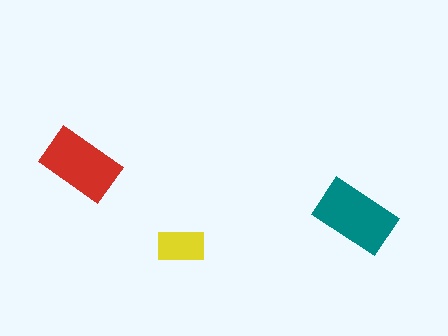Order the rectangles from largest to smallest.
the teal one, the red one, the yellow one.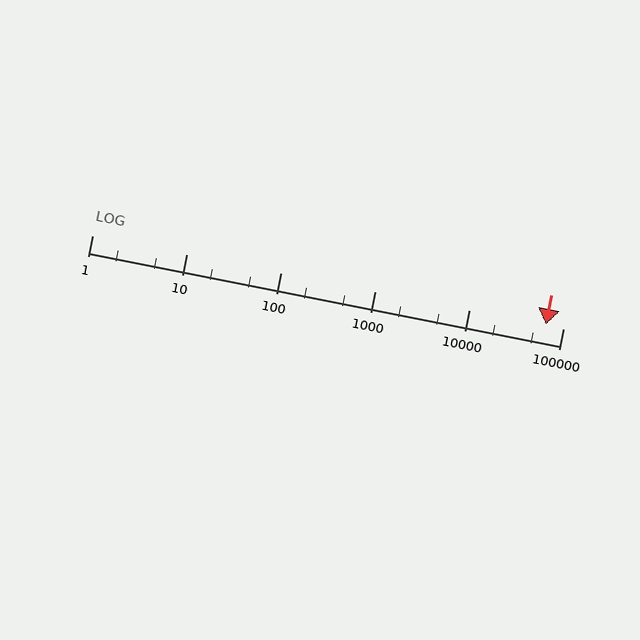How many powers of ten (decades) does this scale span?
The scale spans 5 decades, from 1 to 100000.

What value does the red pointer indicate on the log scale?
The pointer indicates approximately 66000.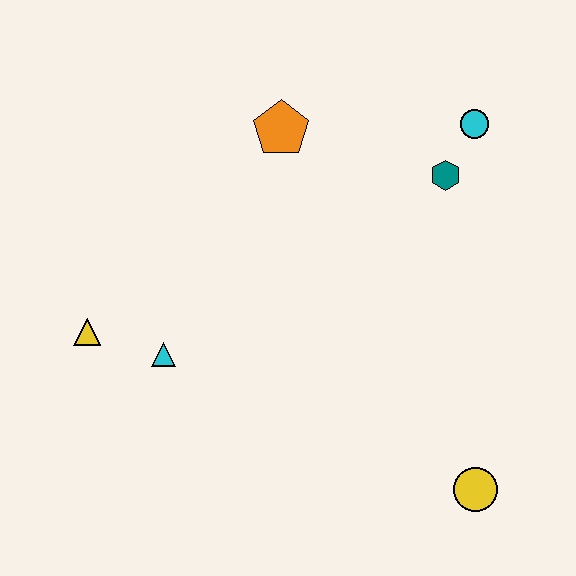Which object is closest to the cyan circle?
The teal hexagon is closest to the cyan circle.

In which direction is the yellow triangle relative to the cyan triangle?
The yellow triangle is to the left of the cyan triangle.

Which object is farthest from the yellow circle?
The yellow triangle is farthest from the yellow circle.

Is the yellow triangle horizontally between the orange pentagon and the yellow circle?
No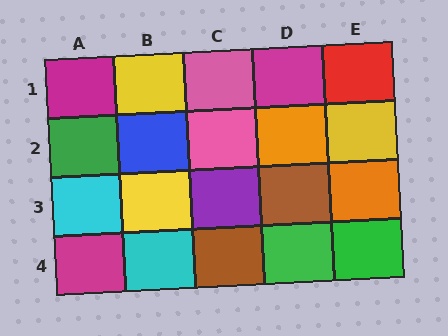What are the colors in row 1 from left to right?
Magenta, yellow, pink, magenta, red.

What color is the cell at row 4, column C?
Brown.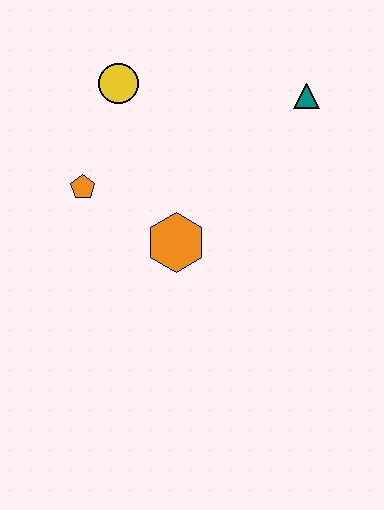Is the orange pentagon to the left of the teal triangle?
Yes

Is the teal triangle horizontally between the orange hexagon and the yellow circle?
No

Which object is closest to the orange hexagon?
The orange pentagon is closest to the orange hexagon.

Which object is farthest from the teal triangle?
The orange pentagon is farthest from the teal triangle.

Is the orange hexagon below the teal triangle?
Yes